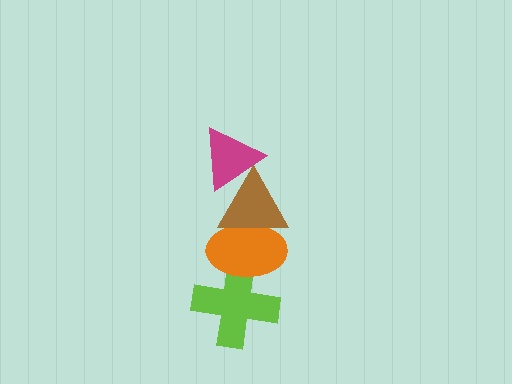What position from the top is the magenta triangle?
The magenta triangle is 1st from the top.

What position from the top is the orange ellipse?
The orange ellipse is 3rd from the top.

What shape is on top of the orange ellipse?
The brown triangle is on top of the orange ellipse.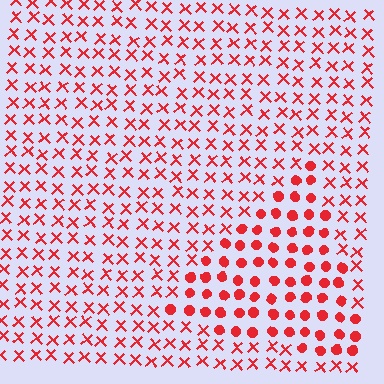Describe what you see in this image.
The image is filled with small red elements arranged in a uniform grid. A triangle-shaped region contains circles, while the surrounding area contains X marks. The boundary is defined purely by the change in element shape.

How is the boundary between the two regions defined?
The boundary is defined by a change in element shape: circles inside vs. X marks outside. All elements share the same color and spacing.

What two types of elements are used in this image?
The image uses circles inside the triangle region and X marks outside it.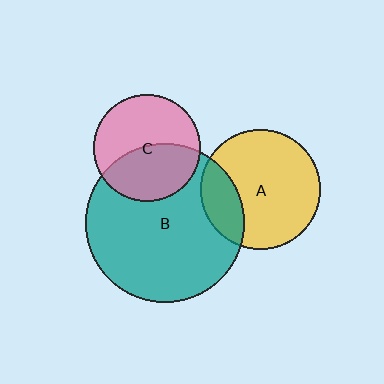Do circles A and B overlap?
Yes.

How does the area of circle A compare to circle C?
Approximately 1.3 times.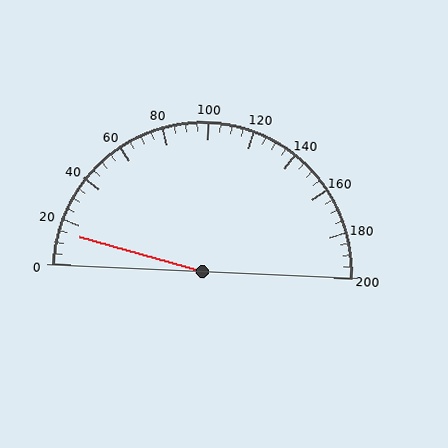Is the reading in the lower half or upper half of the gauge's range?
The reading is in the lower half of the range (0 to 200).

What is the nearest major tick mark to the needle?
The nearest major tick mark is 20.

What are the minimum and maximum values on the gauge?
The gauge ranges from 0 to 200.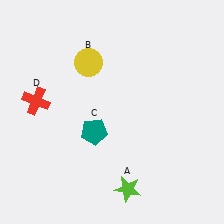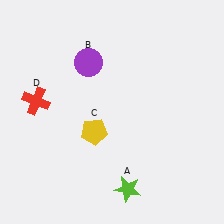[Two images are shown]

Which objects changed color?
B changed from yellow to purple. C changed from teal to yellow.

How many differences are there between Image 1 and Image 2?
There are 2 differences between the two images.